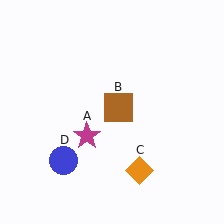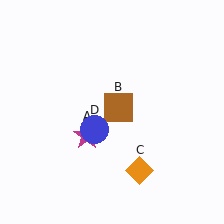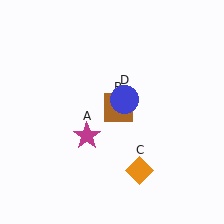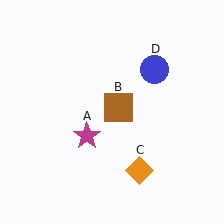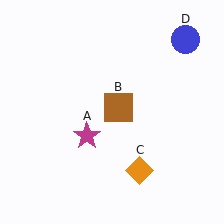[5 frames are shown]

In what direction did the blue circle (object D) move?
The blue circle (object D) moved up and to the right.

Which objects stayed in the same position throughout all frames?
Magenta star (object A) and brown square (object B) and orange diamond (object C) remained stationary.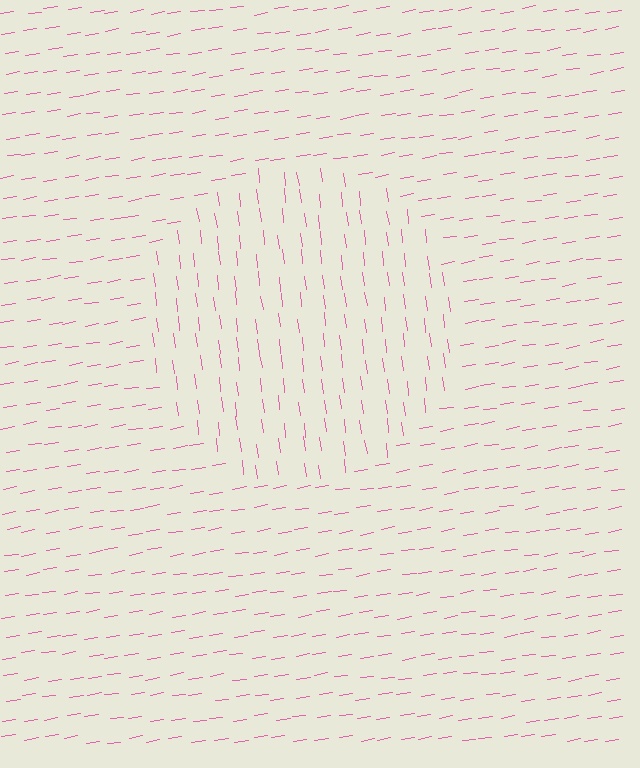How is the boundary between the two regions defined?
The boundary is defined purely by a change in line orientation (approximately 88 degrees difference). All lines are the same color and thickness.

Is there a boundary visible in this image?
Yes, there is a texture boundary formed by a change in line orientation.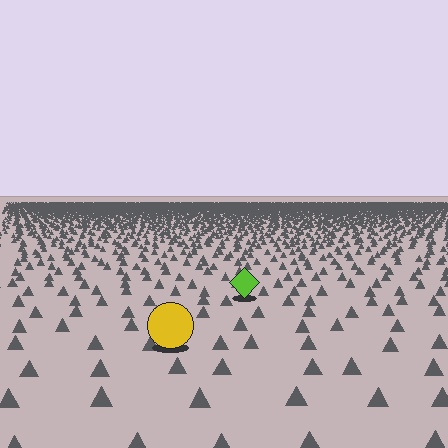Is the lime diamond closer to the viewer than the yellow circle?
No. The yellow circle is closer — you can tell from the texture gradient: the ground texture is coarser near it.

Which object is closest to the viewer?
The yellow circle is closest. The texture marks near it are larger and more spread out.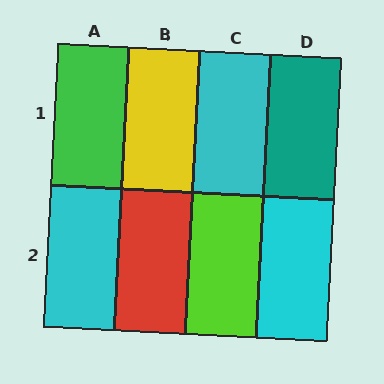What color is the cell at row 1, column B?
Yellow.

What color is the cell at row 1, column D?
Teal.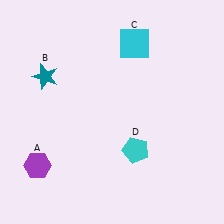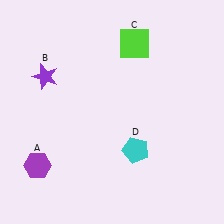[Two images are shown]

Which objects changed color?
B changed from teal to purple. C changed from cyan to lime.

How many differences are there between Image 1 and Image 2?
There are 2 differences between the two images.